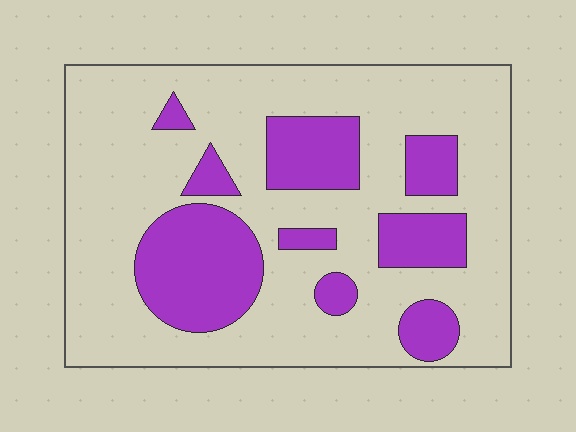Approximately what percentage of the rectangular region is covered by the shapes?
Approximately 25%.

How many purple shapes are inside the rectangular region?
9.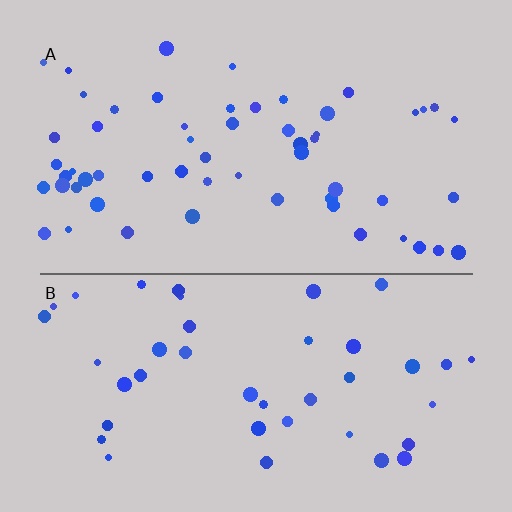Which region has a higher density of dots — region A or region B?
A (the top).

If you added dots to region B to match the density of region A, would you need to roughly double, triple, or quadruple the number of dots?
Approximately double.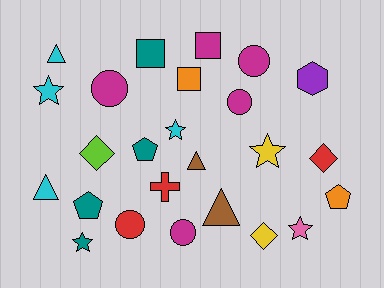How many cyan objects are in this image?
There are 4 cyan objects.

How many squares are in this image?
There are 3 squares.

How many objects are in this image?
There are 25 objects.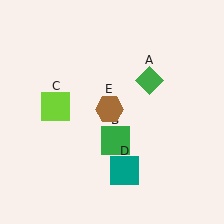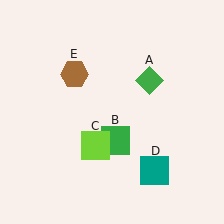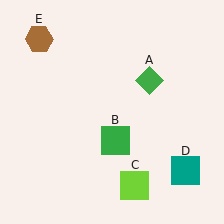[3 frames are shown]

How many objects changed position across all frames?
3 objects changed position: lime square (object C), teal square (object D), brown hexagon (object E).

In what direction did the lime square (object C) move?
The lime square (object C) moved down and to the right.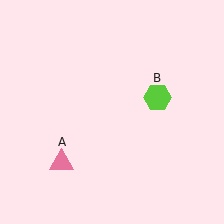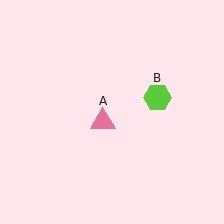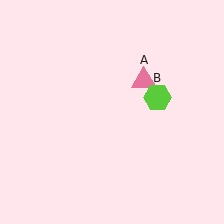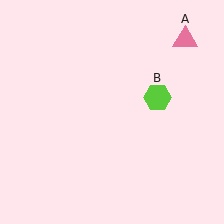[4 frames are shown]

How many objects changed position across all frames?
1 object changed position: pink triangle (object A).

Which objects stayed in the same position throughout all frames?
Lime hexagon (object B) remained stationary.